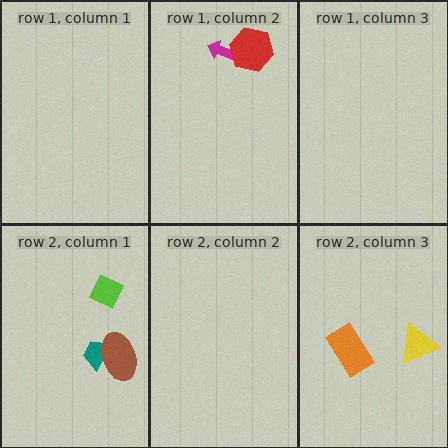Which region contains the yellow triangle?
The row 2, column 3 region.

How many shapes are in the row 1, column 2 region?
2.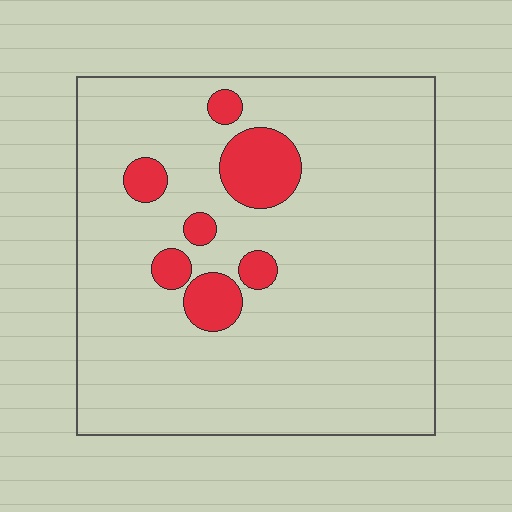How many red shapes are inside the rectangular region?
7.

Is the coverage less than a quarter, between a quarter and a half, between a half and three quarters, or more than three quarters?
Less than a quarter.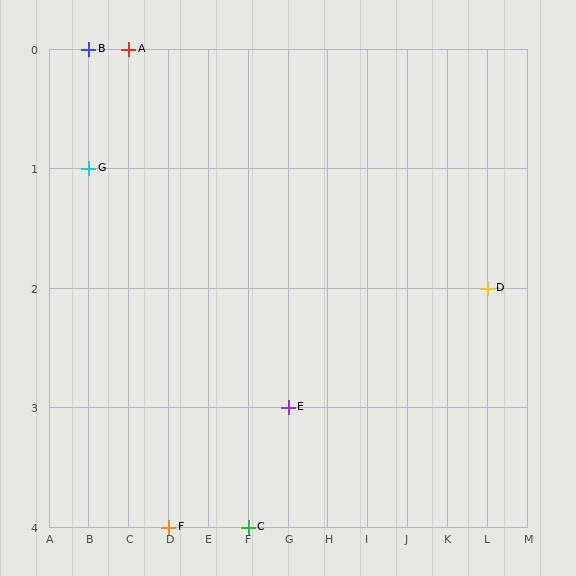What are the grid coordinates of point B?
Point B is at grid coordinates (B, 0).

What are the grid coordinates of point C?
Point C is at grid coordinates (F, 4).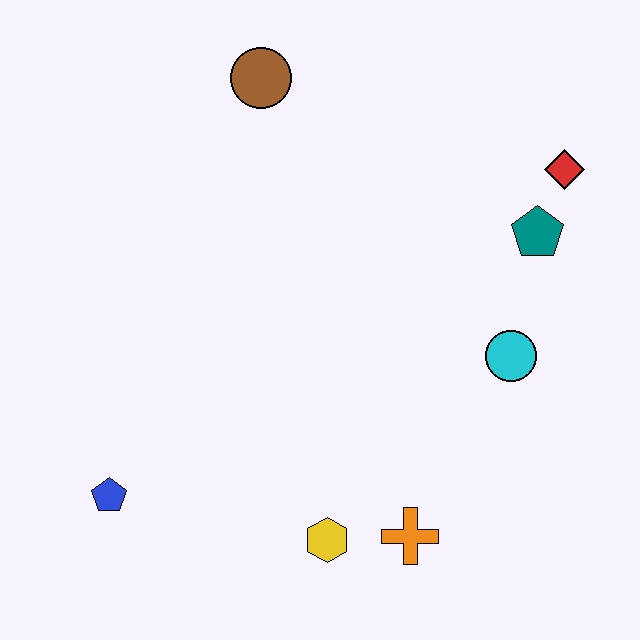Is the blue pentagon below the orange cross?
No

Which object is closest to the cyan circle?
The teal pentagon is closest to the cyan circle.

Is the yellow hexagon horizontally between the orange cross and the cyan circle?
No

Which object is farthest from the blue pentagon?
The red diamond is farthest from the blue pentagon.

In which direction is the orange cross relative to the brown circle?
The orange cross is below the brown circle.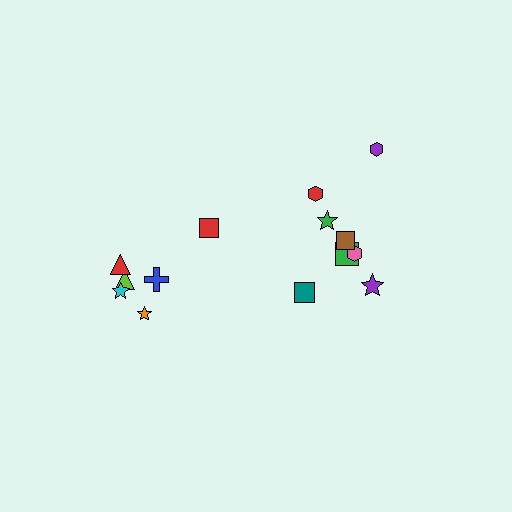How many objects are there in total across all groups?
There are 14 objects.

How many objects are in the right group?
There are 8 objects.